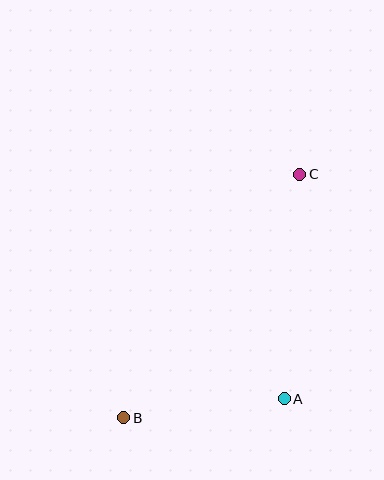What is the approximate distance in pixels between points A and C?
The distance between A and C is approximately 225 pixels.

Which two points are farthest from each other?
Points B and C are farthest from each other.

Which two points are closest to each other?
Points A and B are closest to each other.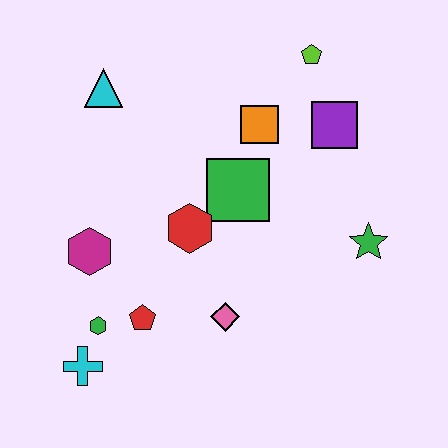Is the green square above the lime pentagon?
No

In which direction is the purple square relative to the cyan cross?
The purple square is to the right of the cyan cross.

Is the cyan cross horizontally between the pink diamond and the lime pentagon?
No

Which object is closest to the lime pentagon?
The purple square is closest to the lime pentagon.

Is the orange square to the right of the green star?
No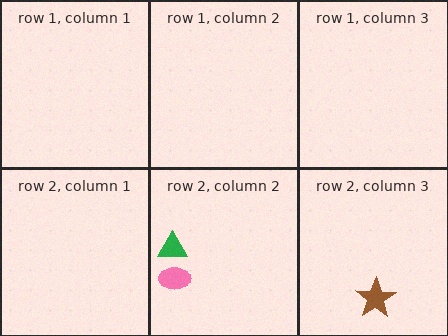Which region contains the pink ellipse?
The row 2, column 2 region.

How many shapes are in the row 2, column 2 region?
2.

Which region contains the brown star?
The row 2, column 3 region.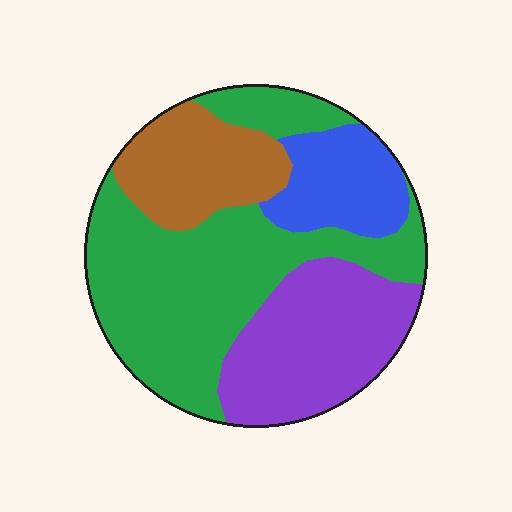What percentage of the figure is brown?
Brown covers about 15% of the figure.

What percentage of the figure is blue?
Blue takes up about one eighth (1/8) of the figure.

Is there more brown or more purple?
Purple.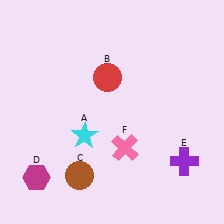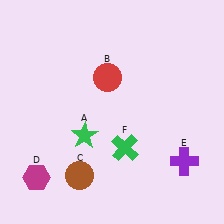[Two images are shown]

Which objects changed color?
A changed from cyan to green. F changed from pink to green.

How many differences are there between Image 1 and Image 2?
There are 2 differences between the two images.